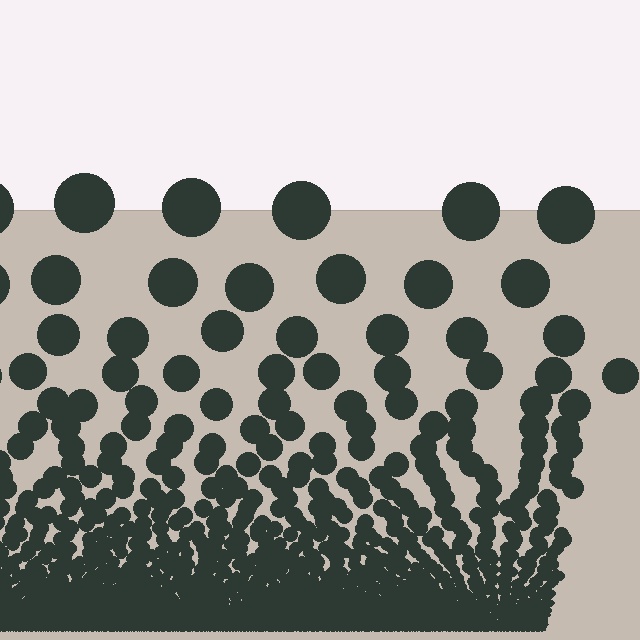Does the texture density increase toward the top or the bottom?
Density increases toward the bottom.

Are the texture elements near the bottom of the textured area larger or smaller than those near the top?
Smaller. The gradient is inverted — elements near the bottom are smaller and denser.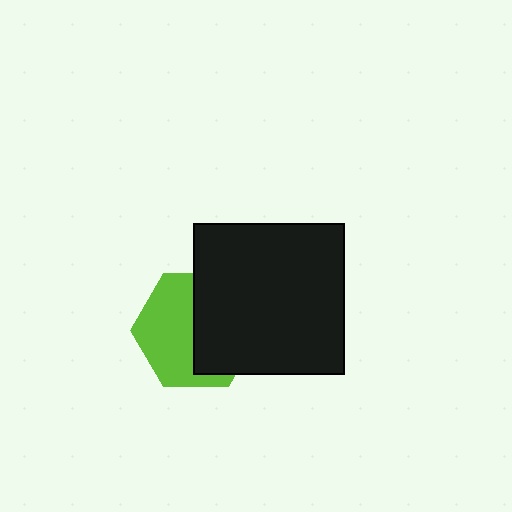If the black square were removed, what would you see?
You would see the complete lime hexagon.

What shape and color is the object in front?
The object in front is a black square.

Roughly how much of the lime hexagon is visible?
About half of it is visible (roughly 52%).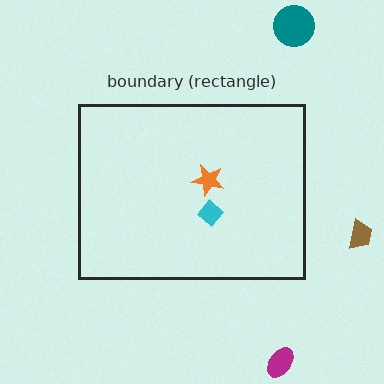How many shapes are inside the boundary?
2 inside, 3 outside.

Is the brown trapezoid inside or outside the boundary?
Outside.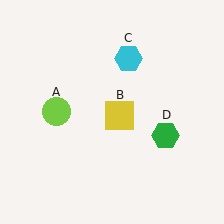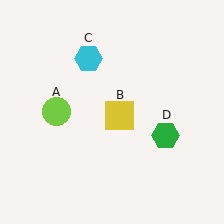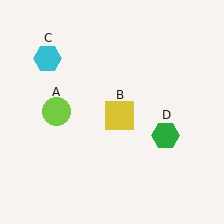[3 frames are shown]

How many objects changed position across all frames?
1 object changed position: cyan hexagon (object C).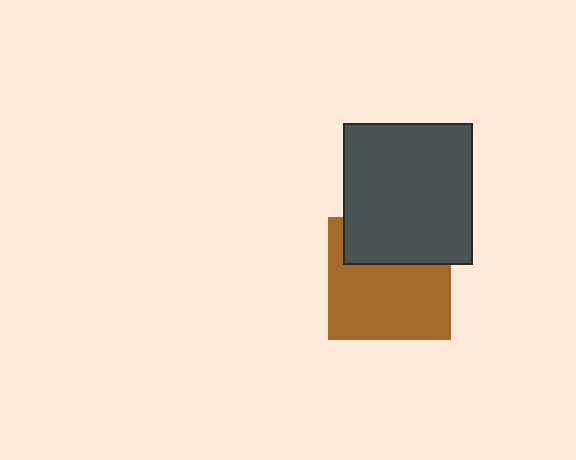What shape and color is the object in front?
The object in front is a dark gray rectangle.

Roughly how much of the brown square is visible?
Most of it is visible (roughly 66%).